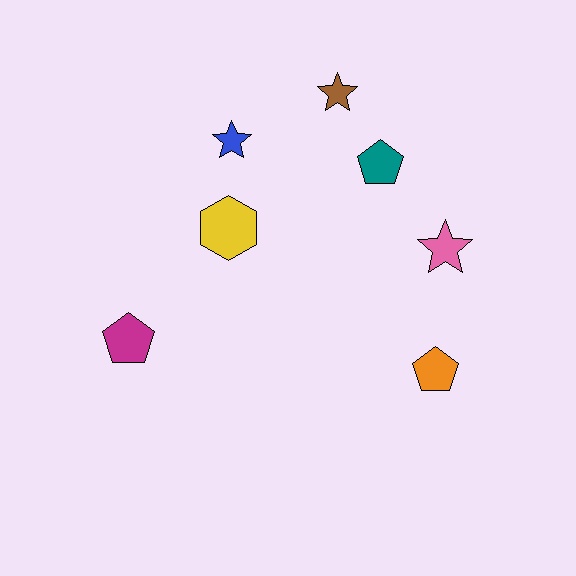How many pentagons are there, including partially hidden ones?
There are 3 pentagons.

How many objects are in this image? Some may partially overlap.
There are 7 objects.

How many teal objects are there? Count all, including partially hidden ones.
There is 1 teal object.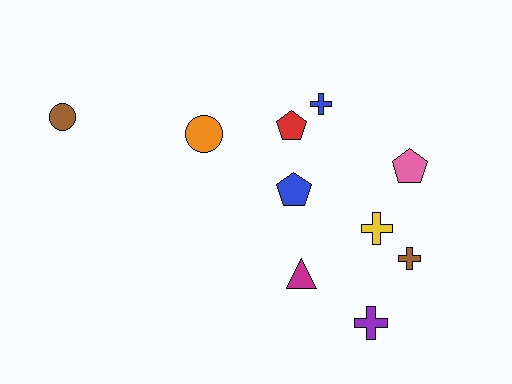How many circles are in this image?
There are 2 circles.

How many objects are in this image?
There are 10 objects.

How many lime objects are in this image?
There are no lime objects.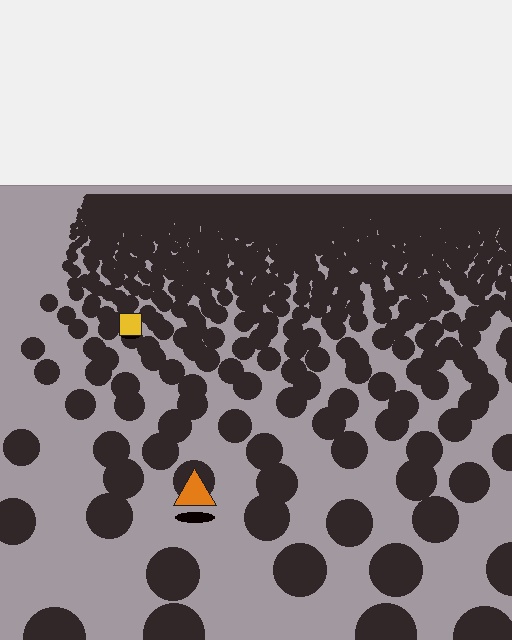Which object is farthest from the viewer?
The yellow square is farthest from the viewer. It appears smaller and the ground texture around it is denser.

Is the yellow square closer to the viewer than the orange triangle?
No. The orange triangle is closer — you can tell from the texture gradient: the ground texture is coarser near it.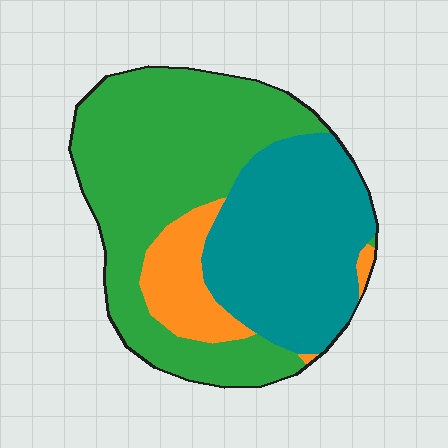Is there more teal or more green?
Green.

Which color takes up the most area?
Green, at roughly 50%.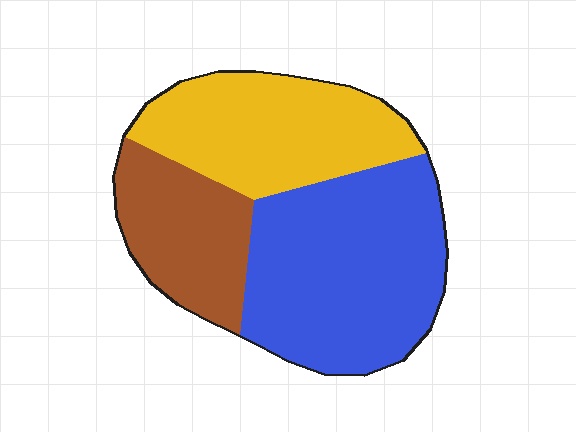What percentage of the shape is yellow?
Yellow takes up about one third (1/3) of the shape.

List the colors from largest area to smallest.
From largest to smallest: blue, yellow, brown.